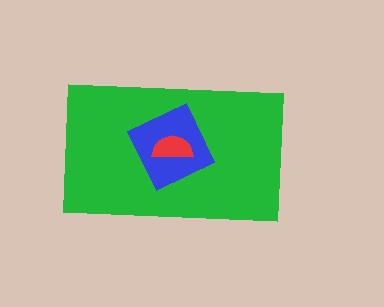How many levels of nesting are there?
3.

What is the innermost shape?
The red semicircle.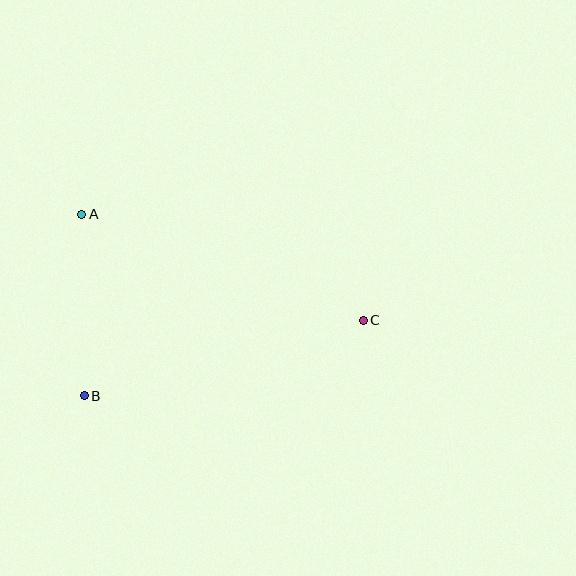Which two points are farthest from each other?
Points A and C are farthest from each other.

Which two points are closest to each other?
Points A and B are closest to each other.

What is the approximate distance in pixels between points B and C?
The distance between B and C is approximately 289 pixels.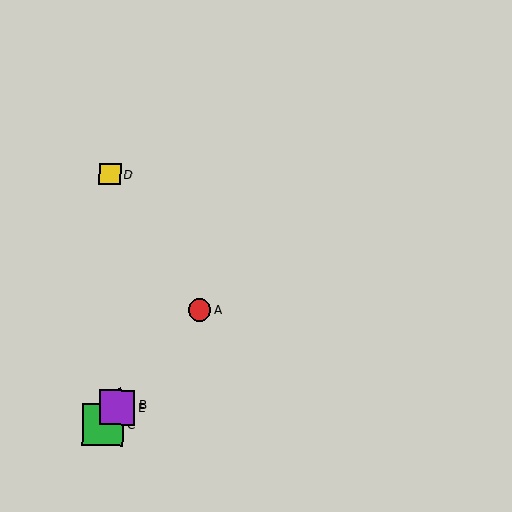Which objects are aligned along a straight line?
Objects A, B, C, E are aligned along a straight line.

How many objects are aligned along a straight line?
4 objects (A, B, C, E) are aligned along a straight line.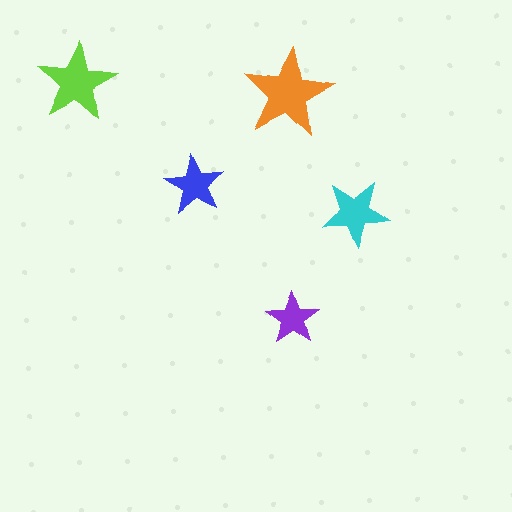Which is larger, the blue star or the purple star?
The blue one.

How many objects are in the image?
There are 5 objects in the image.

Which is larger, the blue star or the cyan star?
The cyan one.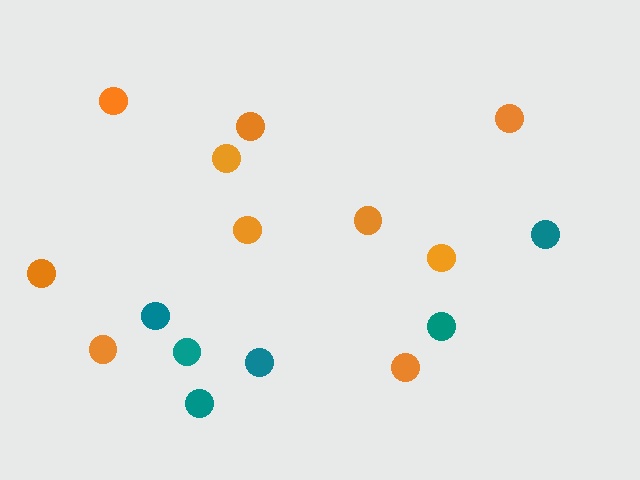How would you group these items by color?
There are 2 groups: one group of teal circles (6) and one group of orange circles (10).